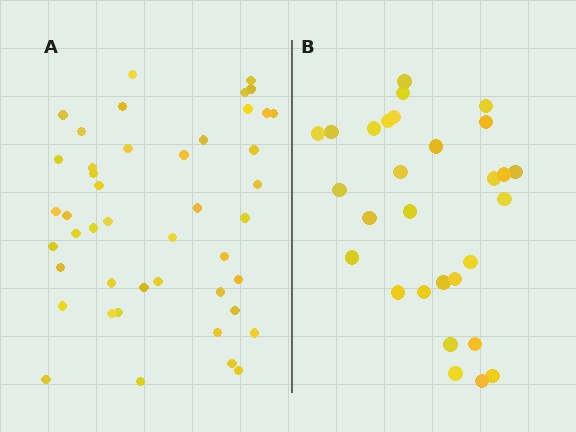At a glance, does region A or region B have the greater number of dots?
Region A (the left region) has more dots.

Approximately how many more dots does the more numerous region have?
Region A has approximately 15 more dots than region B.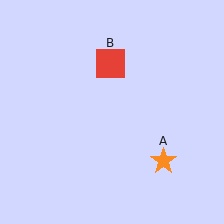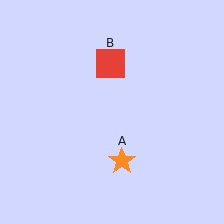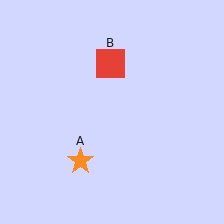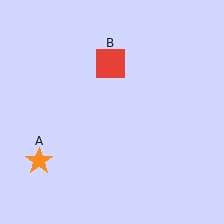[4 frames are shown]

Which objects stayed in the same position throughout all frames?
Red square (object B) remained stationary.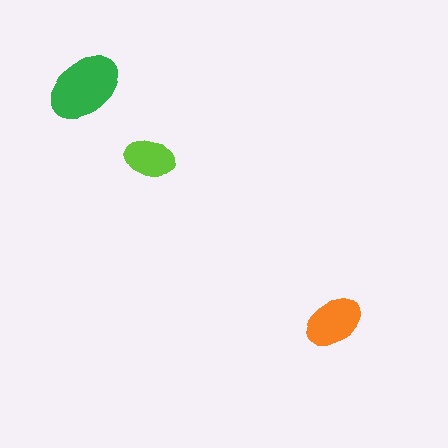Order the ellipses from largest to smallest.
the green one, the orange one, the lime one.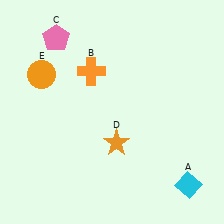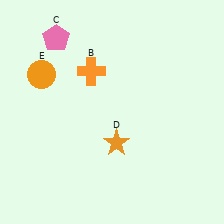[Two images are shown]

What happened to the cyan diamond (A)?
The cyan diamond (A) was removed in Image 2. It was in the bottom-right area of Image 1.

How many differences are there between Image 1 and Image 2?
There is 1 difference between the two images.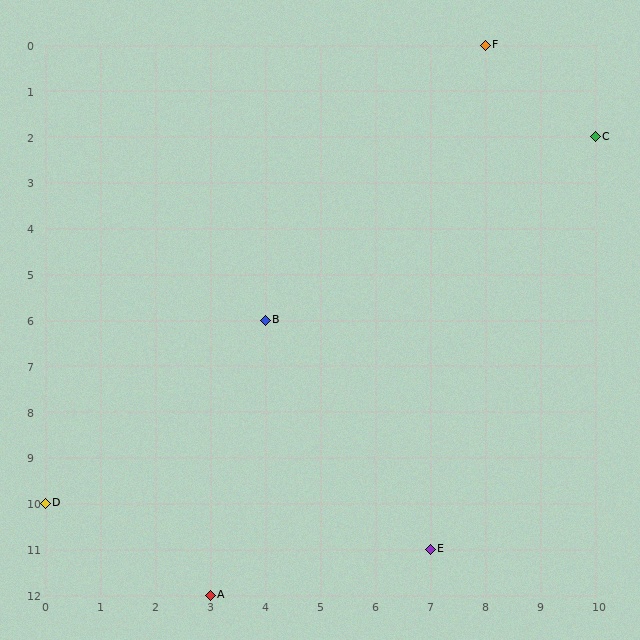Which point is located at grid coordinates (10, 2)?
Point C is at (10, 2).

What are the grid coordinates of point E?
Point E is at grid coordinates (7, 11).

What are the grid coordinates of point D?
Point D is at grid coordinates (0, 10).